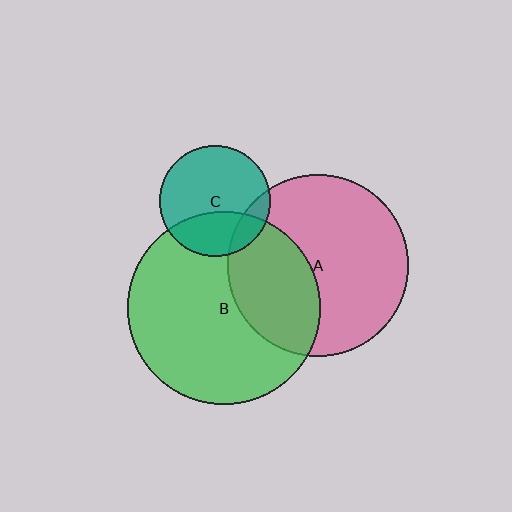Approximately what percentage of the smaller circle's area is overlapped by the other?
Approximately 30%.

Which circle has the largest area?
Circle B (green).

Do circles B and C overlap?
Yes.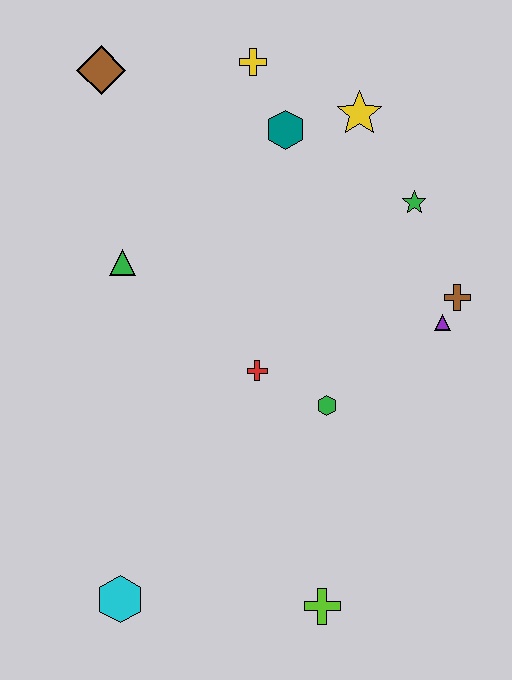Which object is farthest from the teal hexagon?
The cyan hexagon is farthest from the teal hexagon.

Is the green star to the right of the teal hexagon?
Yes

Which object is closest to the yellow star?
The teal hexagon is closest to the yellow star.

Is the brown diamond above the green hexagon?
Yes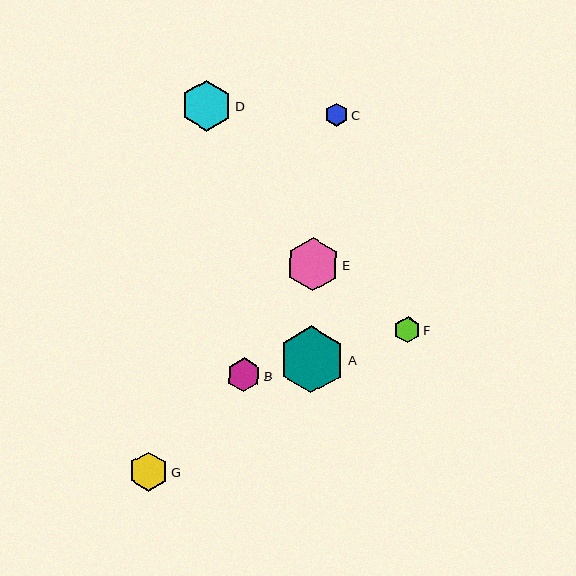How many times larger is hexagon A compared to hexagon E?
Hexagon A is approximately 1.3 times the size of hexagon E.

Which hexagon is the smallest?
Hexagon C is the smallest with a size of approximately 23 pixels.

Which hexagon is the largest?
Hexagon A is the largest with a size of approximately 67 pixels.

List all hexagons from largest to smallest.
From largest to smallest: A, E, D, G, B, F, C.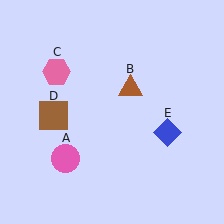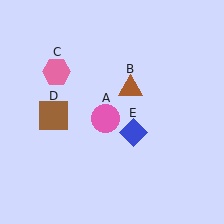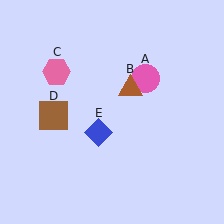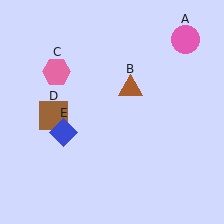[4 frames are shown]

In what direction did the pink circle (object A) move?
The pink circle (object A) moved up and to the right.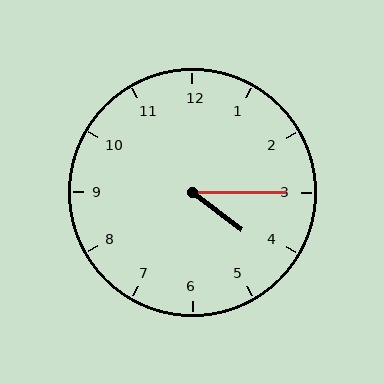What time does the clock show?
4:15.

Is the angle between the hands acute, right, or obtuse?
It is acute.